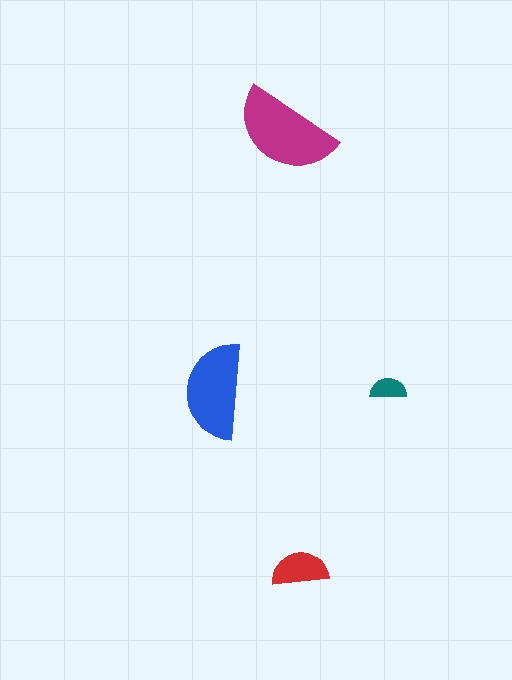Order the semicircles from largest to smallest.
the magenta one, the blue one, the red one, the teal one.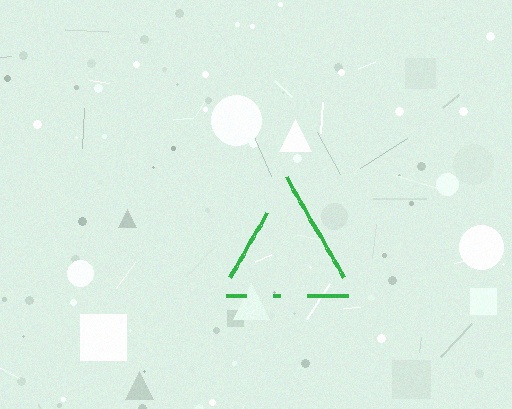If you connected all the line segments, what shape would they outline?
They would outline a triangle.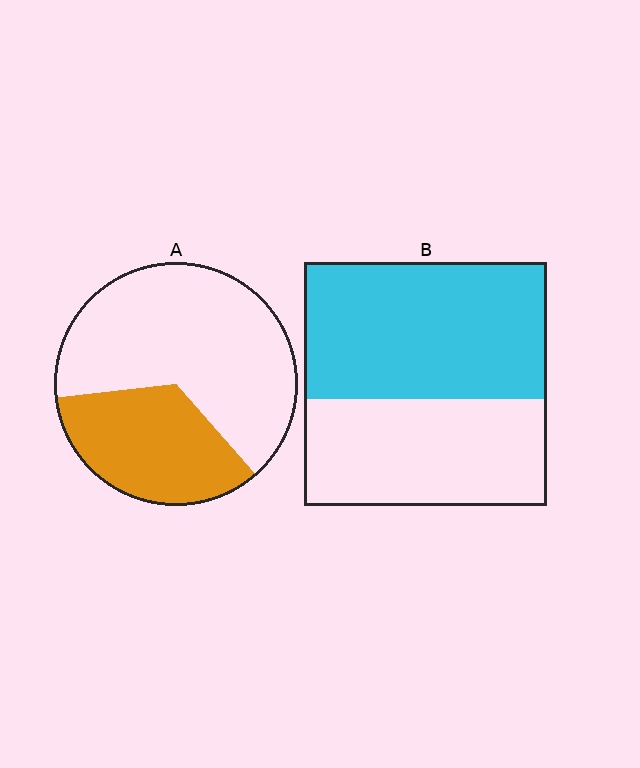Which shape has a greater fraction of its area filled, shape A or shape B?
Shape B.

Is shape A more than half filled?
No.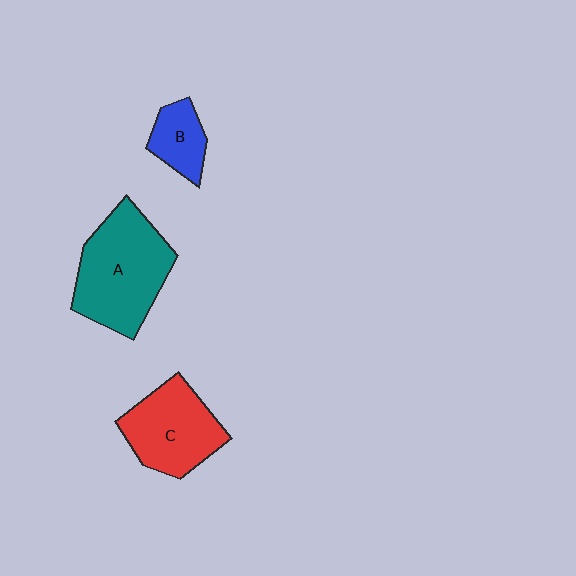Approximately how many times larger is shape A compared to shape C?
Approximately 1.3 times.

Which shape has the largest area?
Shape A (teal).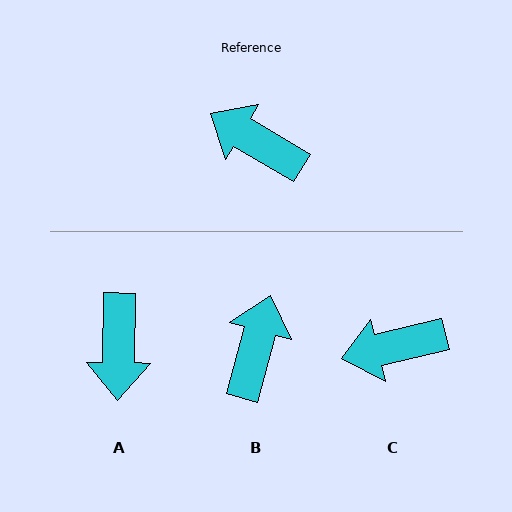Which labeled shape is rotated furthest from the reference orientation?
A, about 120 degrees away.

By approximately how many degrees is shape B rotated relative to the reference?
Approximately 75 degrees clockwise.